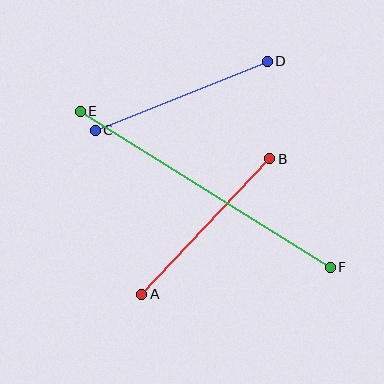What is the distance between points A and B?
The distance is approximately 186 pixels.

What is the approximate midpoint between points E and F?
The midpoint is at approximately (205, 189) pixels.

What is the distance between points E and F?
The distance is approximately 295 pixels.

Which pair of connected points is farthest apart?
Points E and F are farthest apart.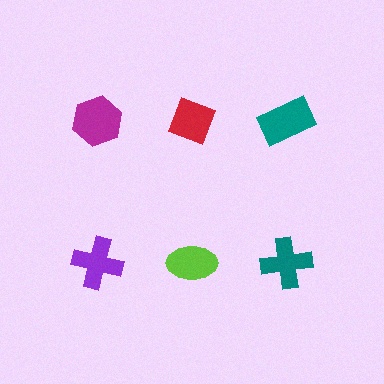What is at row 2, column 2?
A lime ellipse.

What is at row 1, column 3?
A teal rectangle.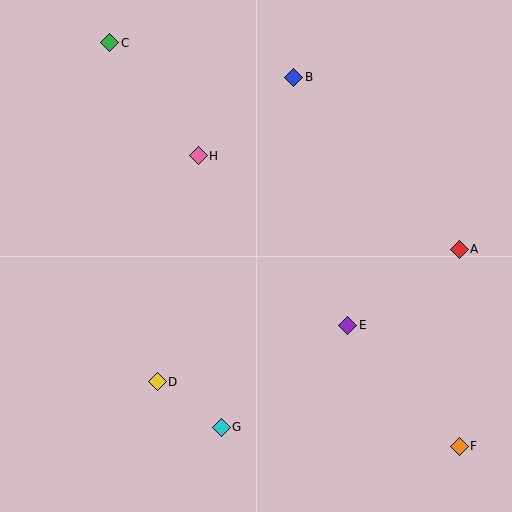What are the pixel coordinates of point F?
Point F is at (459, 446).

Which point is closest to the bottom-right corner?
Point F is closest to the bottom-right corner.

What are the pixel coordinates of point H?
Point H is at (198, 156).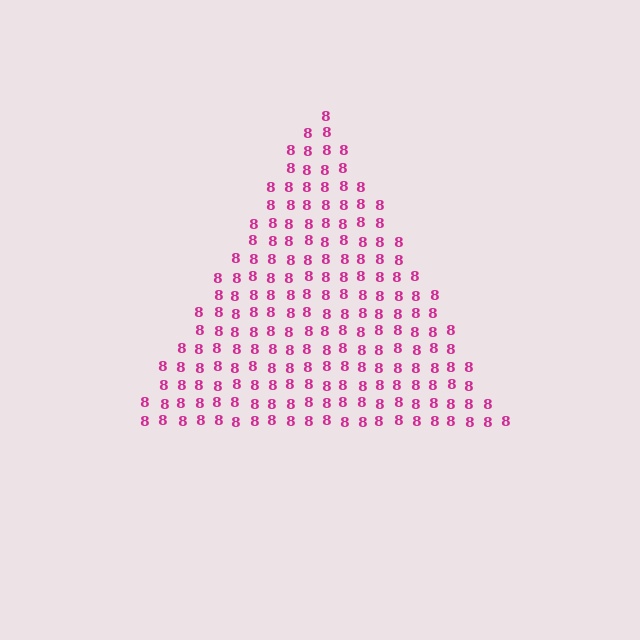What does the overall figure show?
The overall figure shows a triangle.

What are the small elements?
The small elements are digit 8's.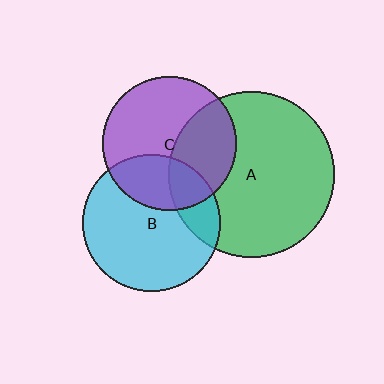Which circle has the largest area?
Circle A (green).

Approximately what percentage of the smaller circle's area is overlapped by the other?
Approximately 40%.